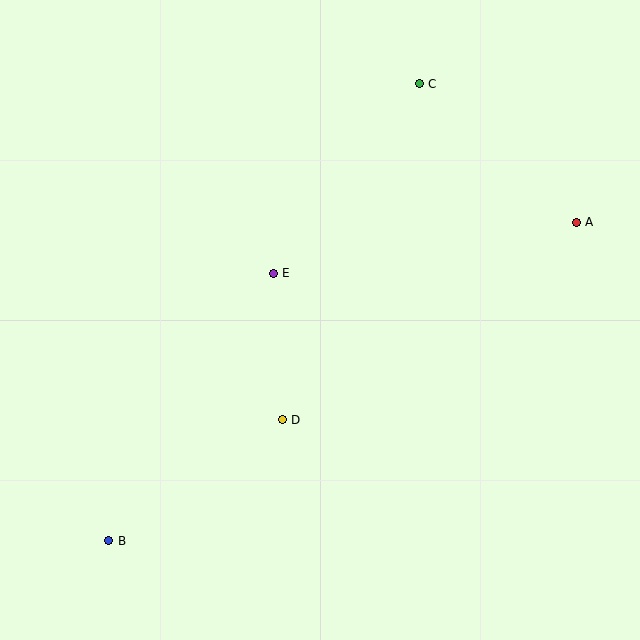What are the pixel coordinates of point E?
Point E is at (273, 273).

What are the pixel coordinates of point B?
Point B is at (109, 541).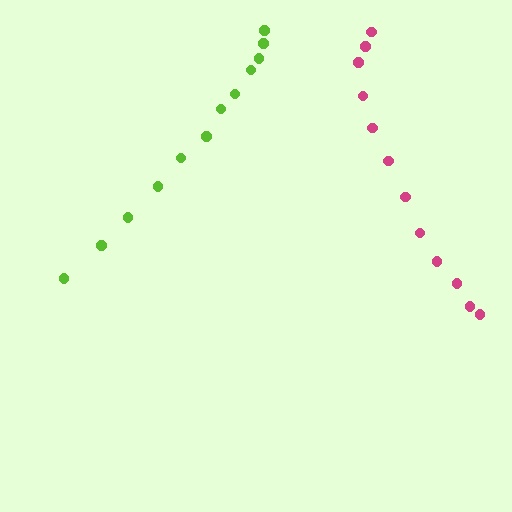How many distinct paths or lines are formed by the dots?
There are 2 distinct paths.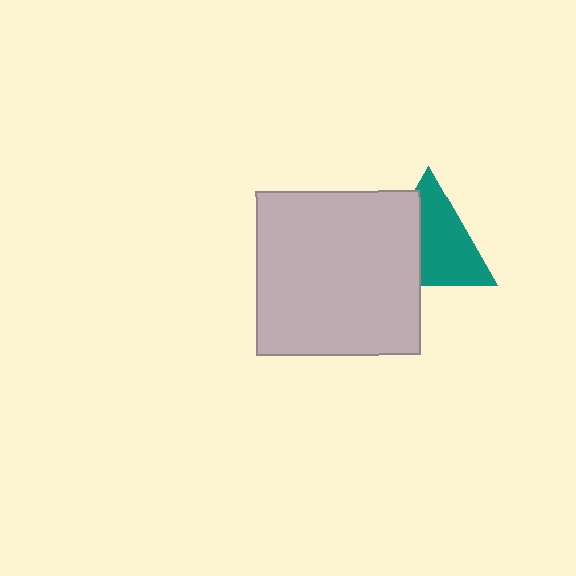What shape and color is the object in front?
The object in front is a light gray square.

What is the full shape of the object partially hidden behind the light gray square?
The partially hidden object is a teal triangle.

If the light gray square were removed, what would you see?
You would see the complete teal triangle.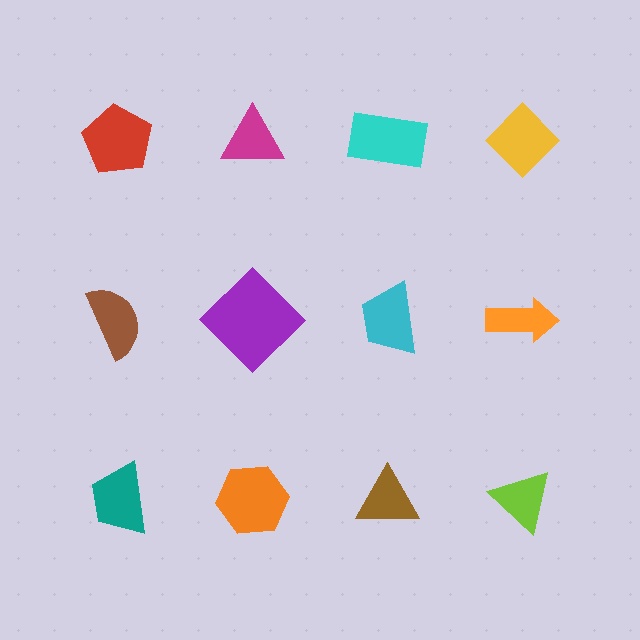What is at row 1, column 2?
A magenta triangle.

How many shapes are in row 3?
4 shapes.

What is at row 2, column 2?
A purple diamond.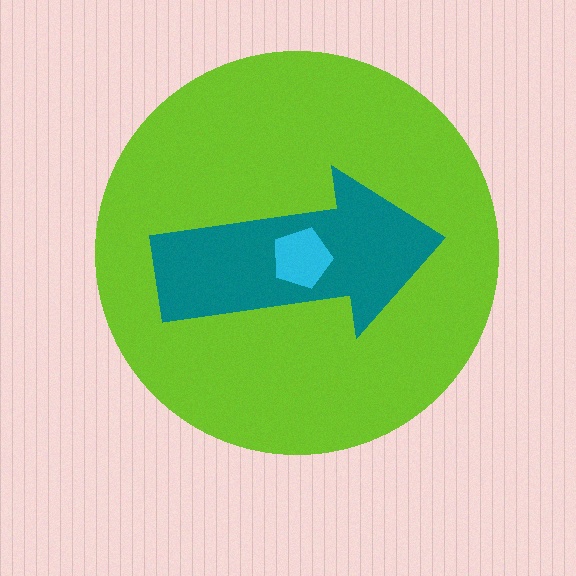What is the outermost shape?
The lime circle.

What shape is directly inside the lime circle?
The teal arrow.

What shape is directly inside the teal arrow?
The cyan pentagon.